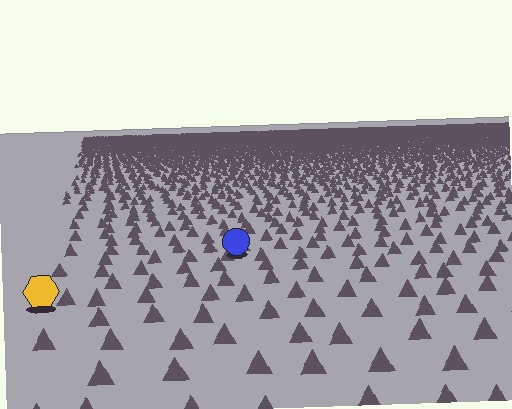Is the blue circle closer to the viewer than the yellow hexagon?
No. The yellow hexagon is closer — you can tell from the texture gradient: the ground texture is coarser near it.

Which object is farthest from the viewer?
The blue circle is farthest from the viewer. It appears smaller and the ground texture around it is denser.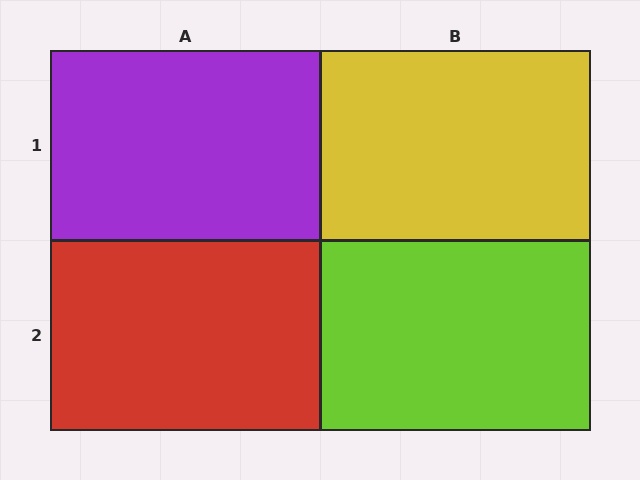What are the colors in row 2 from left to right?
Red, lime.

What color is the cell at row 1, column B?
Yellow.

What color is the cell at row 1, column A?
Purple.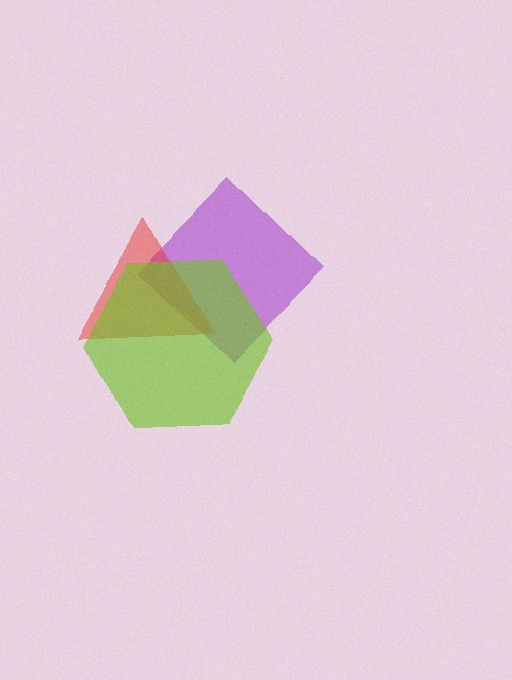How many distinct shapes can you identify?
There are 3 distinct shapes: a purple diamond, a red triangle, a lime hexagon.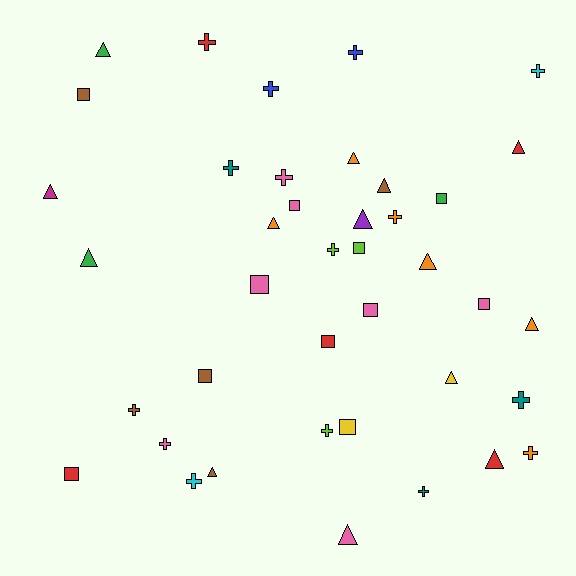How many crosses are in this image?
There are 15 crosses.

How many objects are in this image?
There are 40 objects.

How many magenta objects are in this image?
There is 1 magenta object.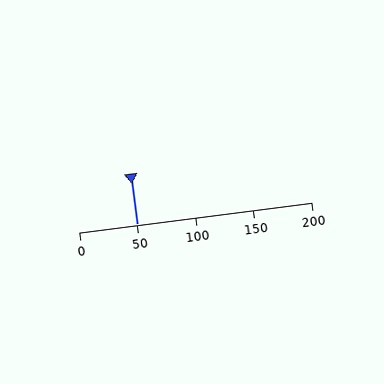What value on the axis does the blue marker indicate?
The marker indicates approximately 50.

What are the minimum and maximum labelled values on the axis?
The axis runs from 0 to 200.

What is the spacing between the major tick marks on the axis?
The major ticks are spaced 50 apart.